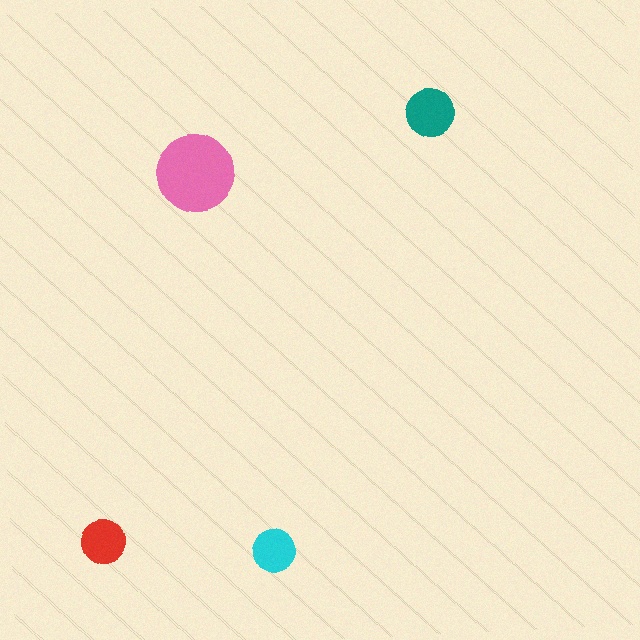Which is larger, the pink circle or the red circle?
The pink one.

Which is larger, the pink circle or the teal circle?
The pink one.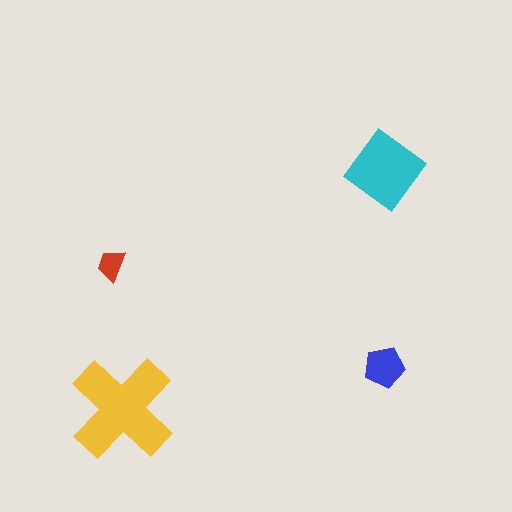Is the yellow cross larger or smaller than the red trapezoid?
Larger.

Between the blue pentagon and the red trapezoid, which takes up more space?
The blue pentagon.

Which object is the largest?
The yellow cross.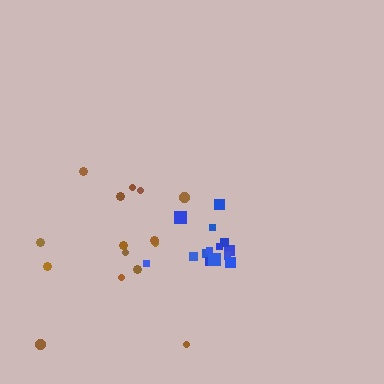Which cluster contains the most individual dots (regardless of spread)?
Brown (16).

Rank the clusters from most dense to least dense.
blue, brown.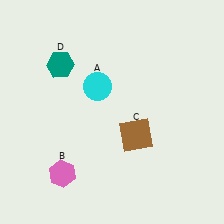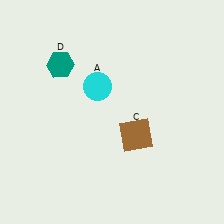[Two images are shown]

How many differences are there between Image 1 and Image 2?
There is 1 difference between the two images.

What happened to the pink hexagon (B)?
The pink hexagon (B) was removed in Image 2. It was in the bottom-left area of Image 1.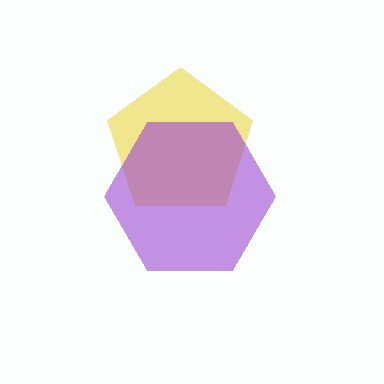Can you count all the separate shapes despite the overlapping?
Yes, there are 2 separate shapes.